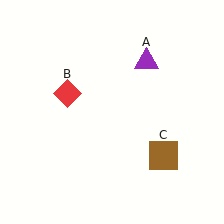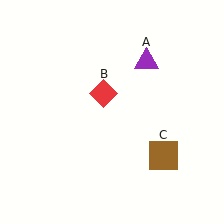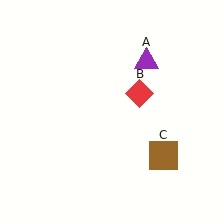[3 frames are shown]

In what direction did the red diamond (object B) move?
The red diamond (object B) moved right.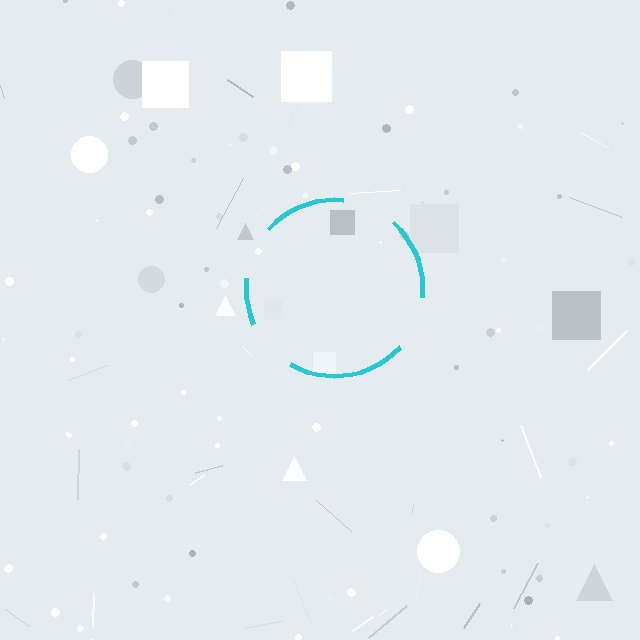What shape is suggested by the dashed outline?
The dashed outline suggests a circle.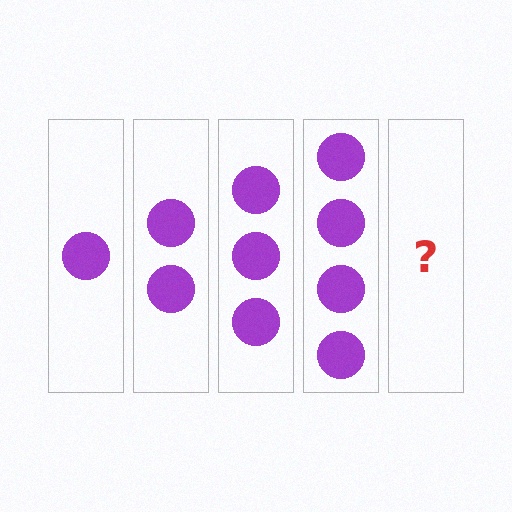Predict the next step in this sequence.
The next step is 5 circles.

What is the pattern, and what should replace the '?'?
The pattern is that each step adds one more circle. The '?' should be 5 circles.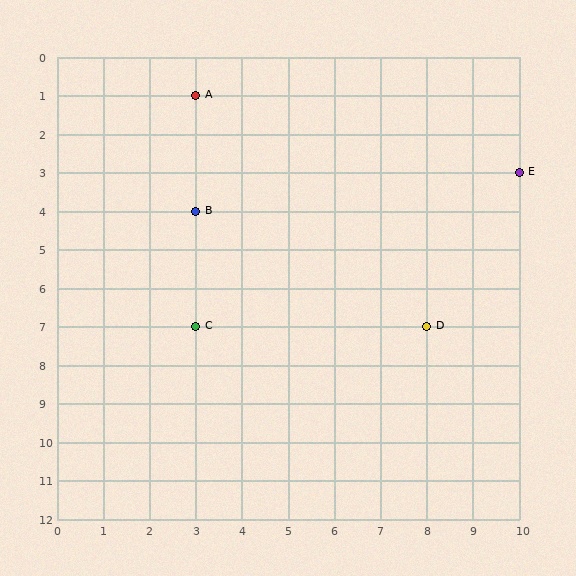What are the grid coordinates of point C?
Point C is at grid coordinates (3, 7).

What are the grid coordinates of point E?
Point E is at grid coordinates (10, 3).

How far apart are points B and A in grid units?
Points B and A are 3 rows apart.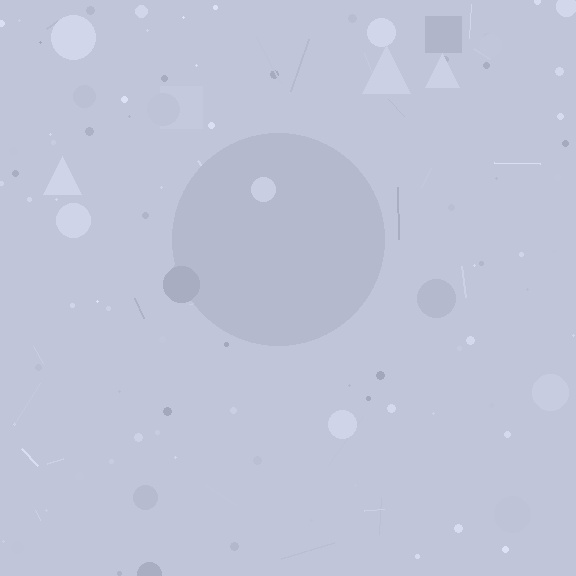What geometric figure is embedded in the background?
A circle is embedded in the background.